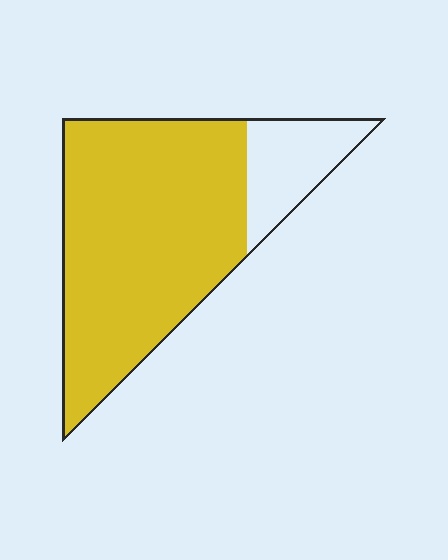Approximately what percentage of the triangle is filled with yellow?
Approximately 80%.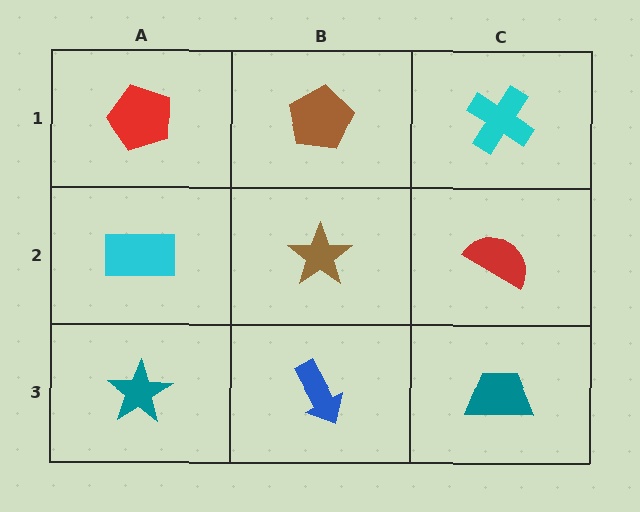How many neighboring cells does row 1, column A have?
2.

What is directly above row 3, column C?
A red semicircle.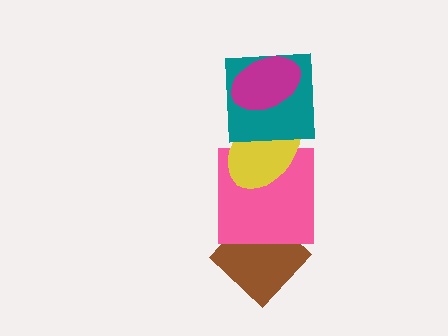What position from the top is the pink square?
The pink square is 4th from the top.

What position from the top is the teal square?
The teal square is 2nd from the top.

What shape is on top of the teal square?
The magenta ellipse is on top of the teal square.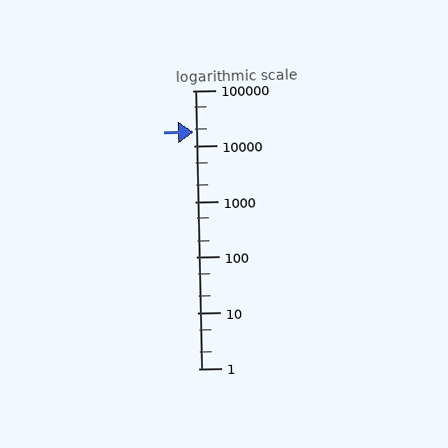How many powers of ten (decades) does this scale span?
The scale spans 5 decades, from 1 to 100000.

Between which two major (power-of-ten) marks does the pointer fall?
The pointer is between 10000 and 100000.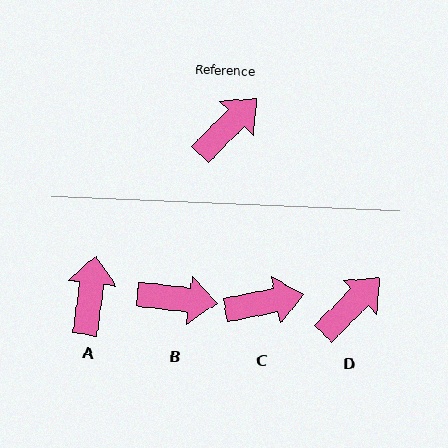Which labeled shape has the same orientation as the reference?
D.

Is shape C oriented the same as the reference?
No, it is off by about 33 degrees.